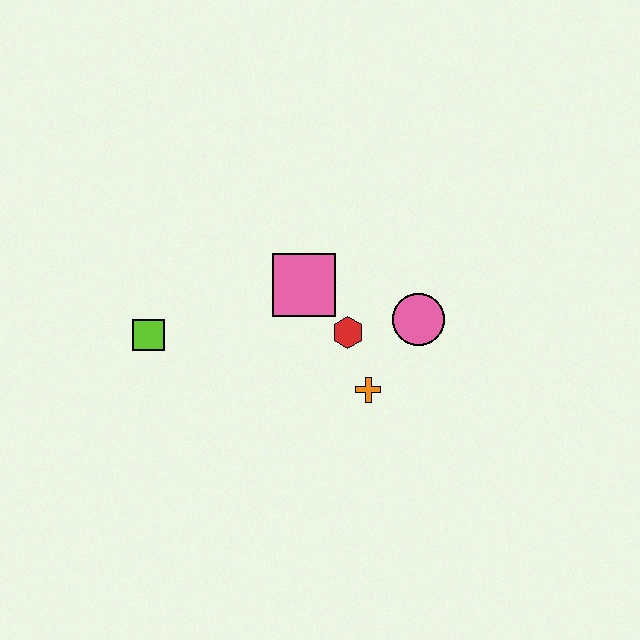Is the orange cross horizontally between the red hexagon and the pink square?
No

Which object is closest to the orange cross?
The red hexagon is closest to the orange cross.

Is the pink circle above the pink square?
No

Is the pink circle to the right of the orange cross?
Yes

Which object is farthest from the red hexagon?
The lime square is farthest from the red hexagon.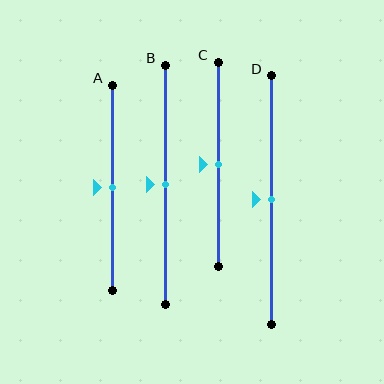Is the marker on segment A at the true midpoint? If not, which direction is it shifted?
Yes, the marker on segment A is at the true midpoint.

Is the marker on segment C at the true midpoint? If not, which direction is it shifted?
Yes, the marker on segment C is at the true midpoint.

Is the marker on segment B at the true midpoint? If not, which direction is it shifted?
Yes, the marker on segment B is at the true midpoint.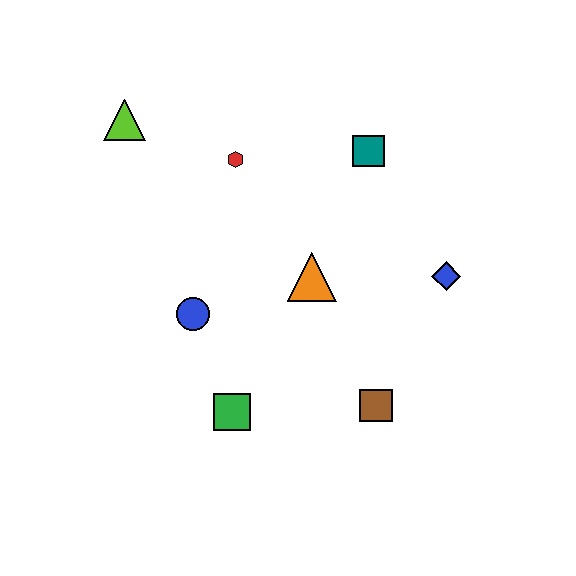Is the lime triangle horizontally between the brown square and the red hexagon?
No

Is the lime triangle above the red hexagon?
Yes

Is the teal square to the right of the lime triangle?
Yes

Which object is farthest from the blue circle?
The blue diamond is farthest from the blue circle.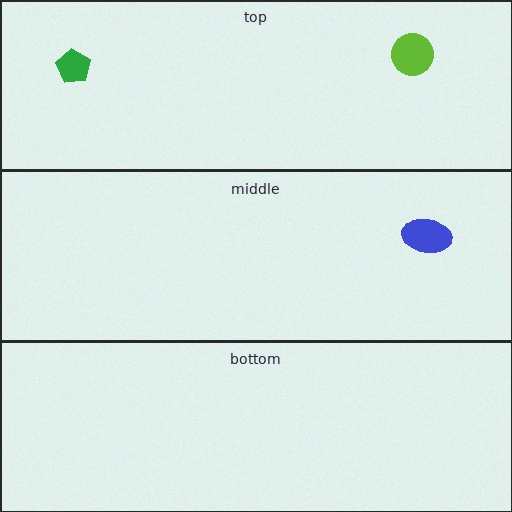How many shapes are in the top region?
2.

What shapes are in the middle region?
The blue ellipse.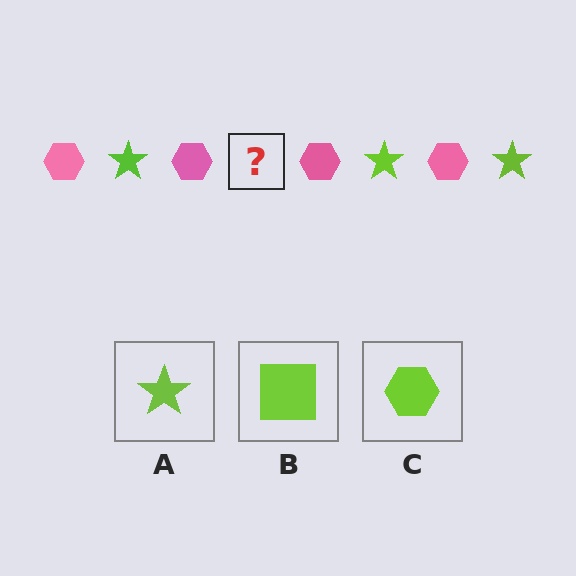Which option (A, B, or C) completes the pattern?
A.